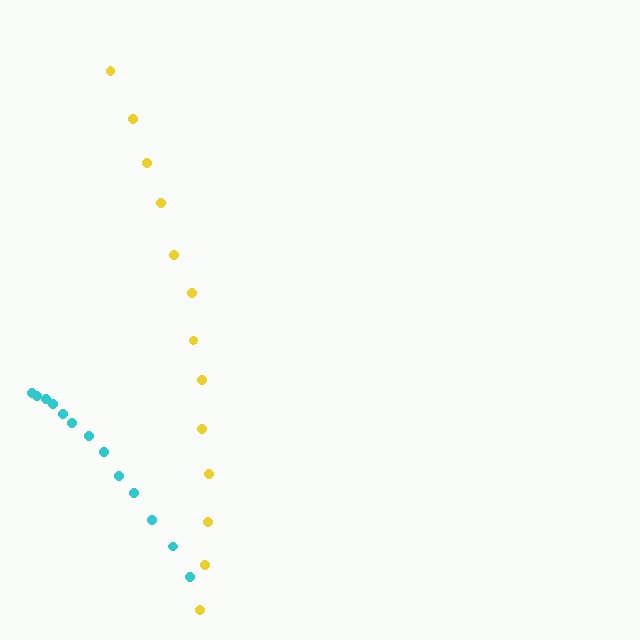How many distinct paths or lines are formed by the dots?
There are 2 distinct paths.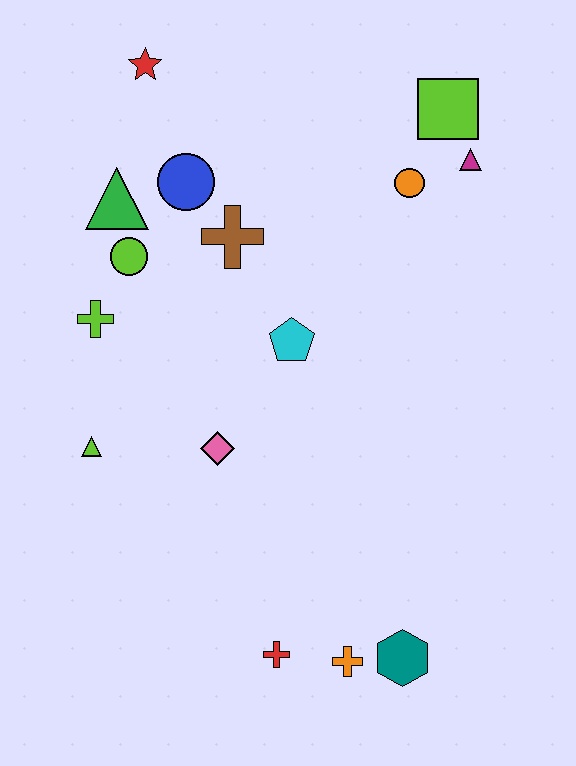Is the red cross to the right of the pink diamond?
Yes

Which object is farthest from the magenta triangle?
The red cross is farthest from the magenta triangle.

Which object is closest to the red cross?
The orange cross is closest to the red cross.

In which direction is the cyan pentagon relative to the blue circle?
The cyan pentagon is below the blue circle.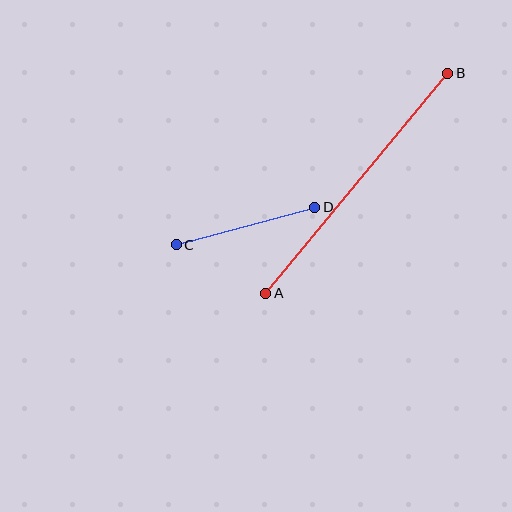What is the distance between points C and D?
The distance is approximately 143 pixels.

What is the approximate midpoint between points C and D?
The midpoint is at approximately (246, 226) pixels.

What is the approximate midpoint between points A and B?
The midpoint is at approximately (357, 183) pixels.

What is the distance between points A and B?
The distance is approximately 285 pixels.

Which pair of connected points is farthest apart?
Points A and B are farthest apart.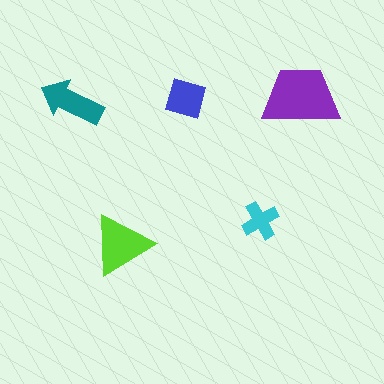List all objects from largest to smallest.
The purple trapezoid, the lime triangle, the teal arrow, the blue diamond, the cyan cross.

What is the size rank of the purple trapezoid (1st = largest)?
1st.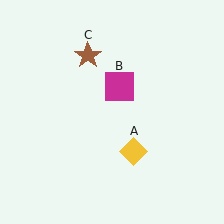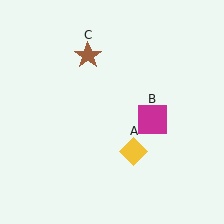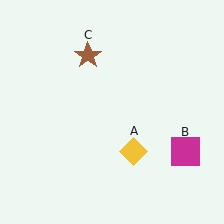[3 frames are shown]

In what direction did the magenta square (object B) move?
The magenta square (object B) moved down and to the right.